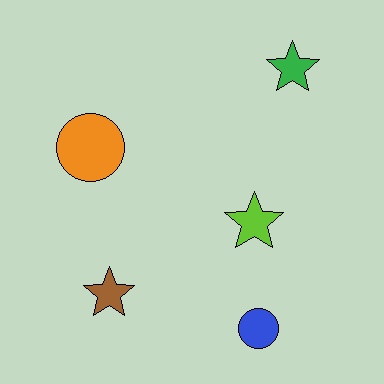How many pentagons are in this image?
There are no pentagons.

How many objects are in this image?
There are 5 objects.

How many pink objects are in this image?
There are no pink objects.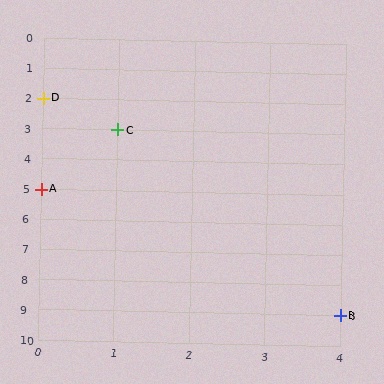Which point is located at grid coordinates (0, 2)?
Point D is at (0, 2).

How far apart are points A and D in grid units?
Points A and D are 3 rows apart.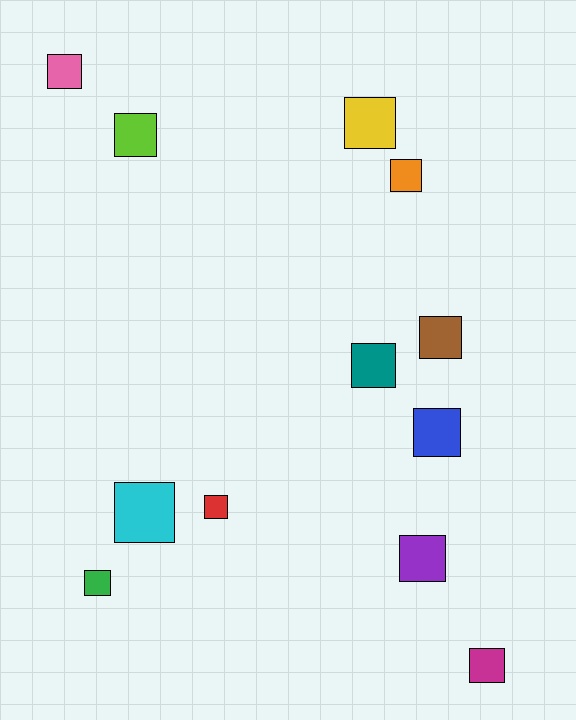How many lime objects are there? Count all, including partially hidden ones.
There is 1 lime object.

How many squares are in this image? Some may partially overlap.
There are 12 squares.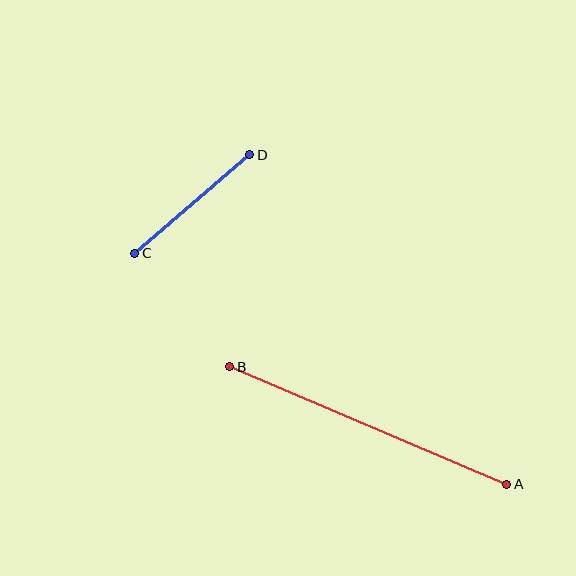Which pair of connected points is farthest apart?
Points A and B are farthest apart.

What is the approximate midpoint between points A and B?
The midpoint is at approximately (368, 426) pixels.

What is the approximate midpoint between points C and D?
The midpoint is at approximately (192, 204) pixels.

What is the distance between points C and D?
The distance is approximately 151 pixels.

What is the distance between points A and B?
The distance is approximately 301 pixels.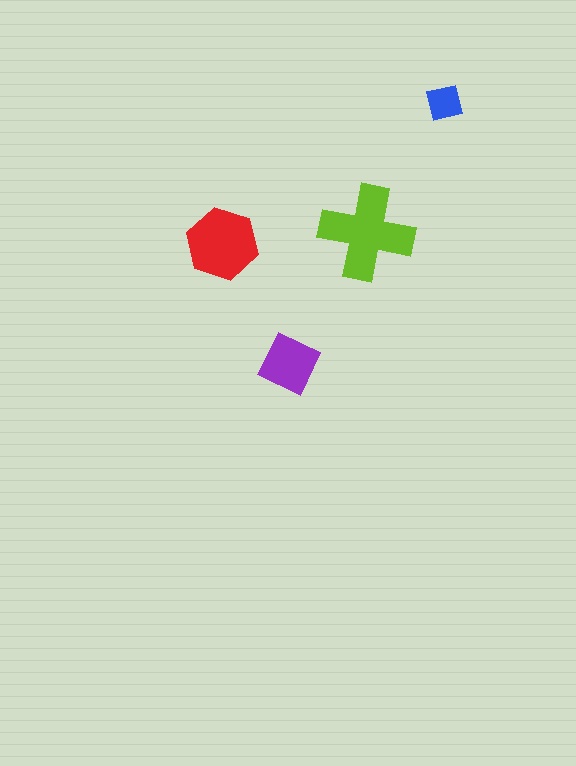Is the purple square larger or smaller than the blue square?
Larger.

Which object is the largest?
The lime cross.